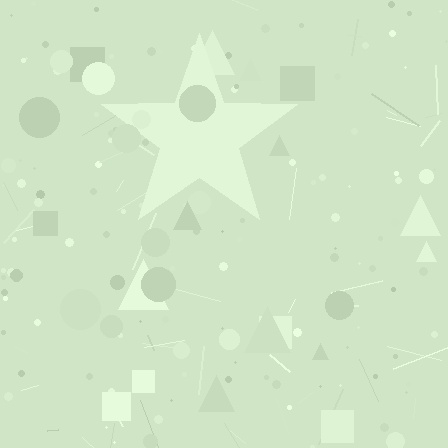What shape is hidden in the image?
A star is hidden in the image.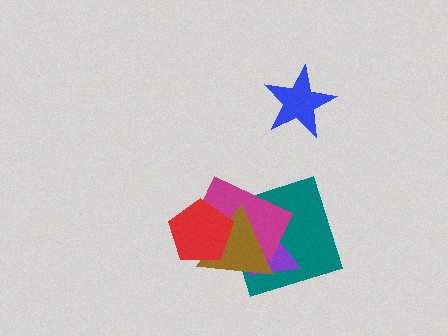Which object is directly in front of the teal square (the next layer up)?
The purple triangle is directly in front of the teal square.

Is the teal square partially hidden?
Yes, it is partially covered by another shape.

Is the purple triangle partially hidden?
Yes, it is partially covered by another shape.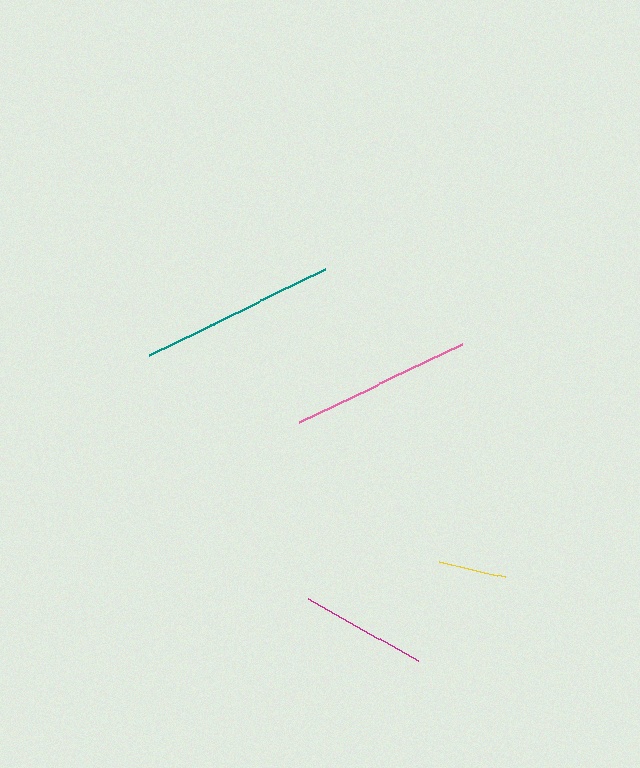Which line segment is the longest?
The teal line is the longest at approximately 197 pixels.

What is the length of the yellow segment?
The yellow segment is approximately 68 pixels long.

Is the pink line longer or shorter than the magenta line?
The pink line is longer than the magenta line.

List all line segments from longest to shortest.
From longest to shortest: teal, pink, magenta, yellow.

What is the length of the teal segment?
The teal segment is approximately 197 pixels long.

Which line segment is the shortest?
The yellow line is the shortest at approximately 68 pixels.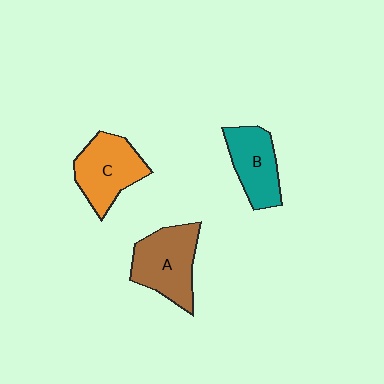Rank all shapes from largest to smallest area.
From largest to smallest: A (brown), C (orange), B (teal).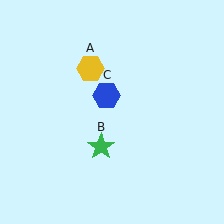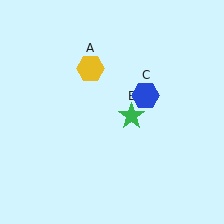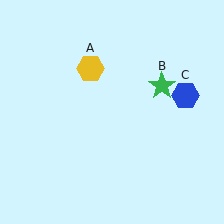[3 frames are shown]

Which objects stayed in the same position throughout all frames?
Yellow hexagon (object A) remained stationary.